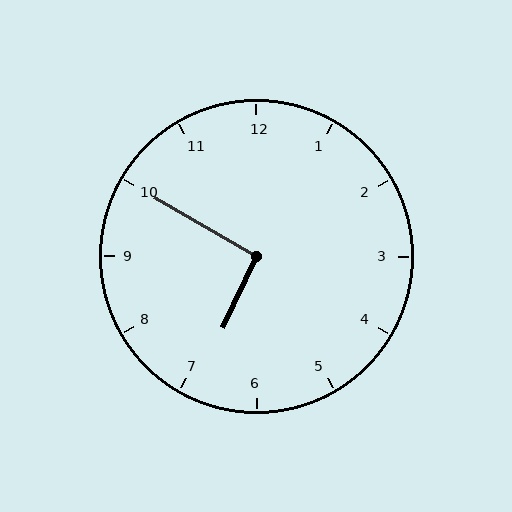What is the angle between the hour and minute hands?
Approximately 95 degrees.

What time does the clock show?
6:50.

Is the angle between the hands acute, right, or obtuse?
It is right.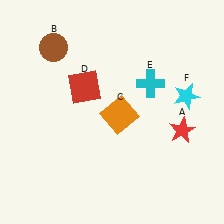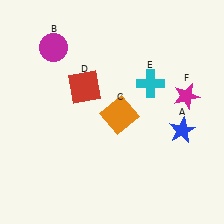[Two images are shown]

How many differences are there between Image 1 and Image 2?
There are 3 differences between the two images.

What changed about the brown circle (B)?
In Image 1, B is brown. In Image 2, it changed to magenta.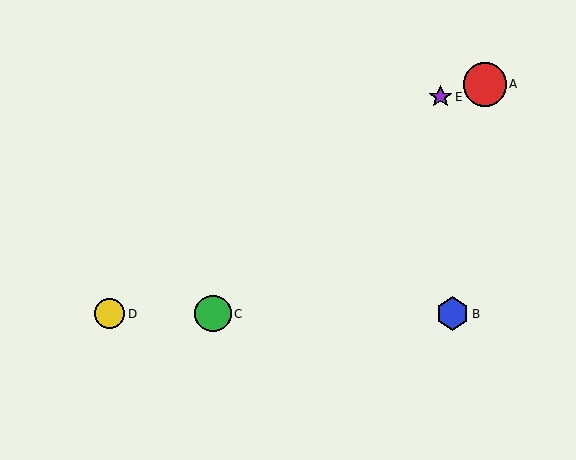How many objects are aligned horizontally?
3 objects (B, C, D) are aligned horizontally.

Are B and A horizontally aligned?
No, B is at y≈314 and A is at y≈84.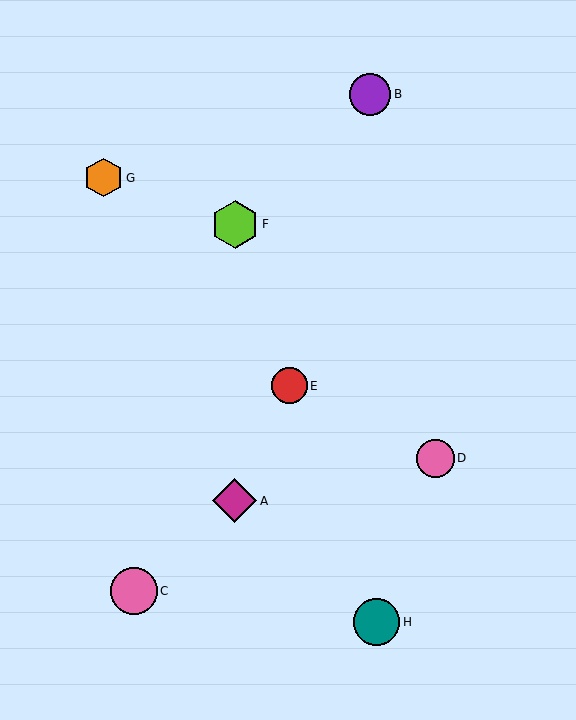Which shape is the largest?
The lime hexagon (labeled F) is the largest.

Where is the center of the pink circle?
The center of the pink circle is at (435, 458).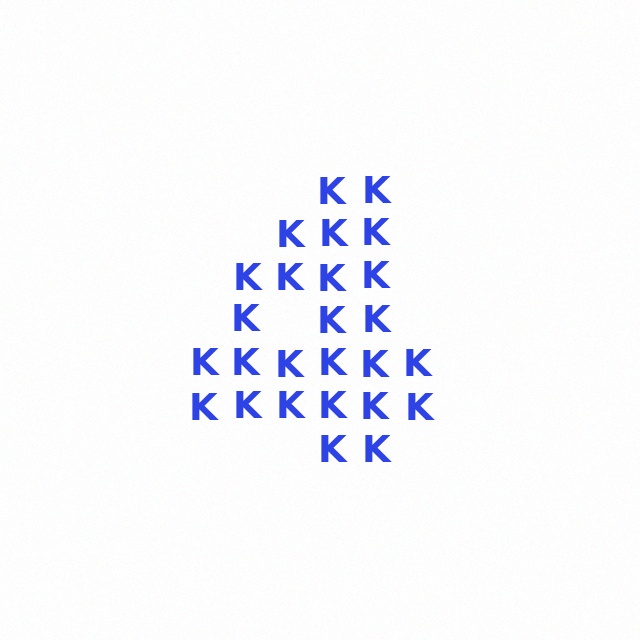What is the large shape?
The large shape is the digit 4.